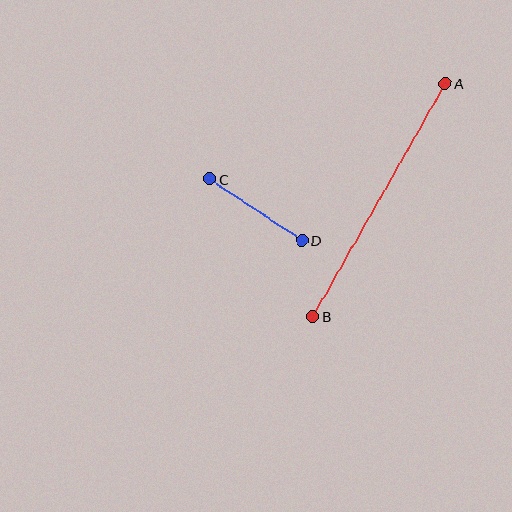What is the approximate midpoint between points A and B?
The midpoint is at approximately (379, 200) pixels.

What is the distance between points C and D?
The distance is approximately 111 pixels.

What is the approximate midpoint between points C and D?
The midpoint is at approximately (256, 210) pixels.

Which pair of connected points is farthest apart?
Points A and B are farthest apart.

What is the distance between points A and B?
The distance is approximately 268 pixels.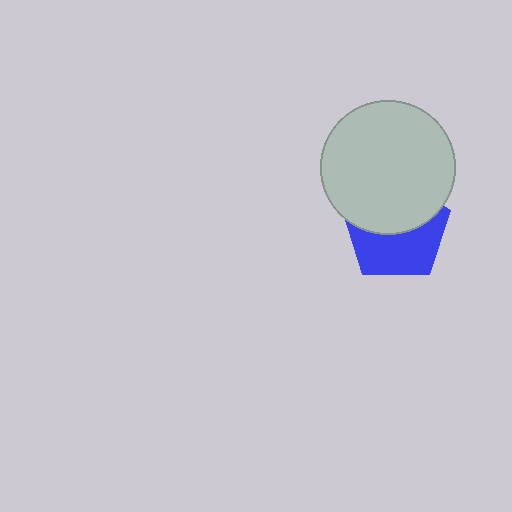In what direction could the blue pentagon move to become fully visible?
The blue pentagon could move down. That would shift it out from behind the light gray circle entirely.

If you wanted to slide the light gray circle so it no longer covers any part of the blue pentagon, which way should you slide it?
Slide it up — that is the most direct way to separate the two shapes.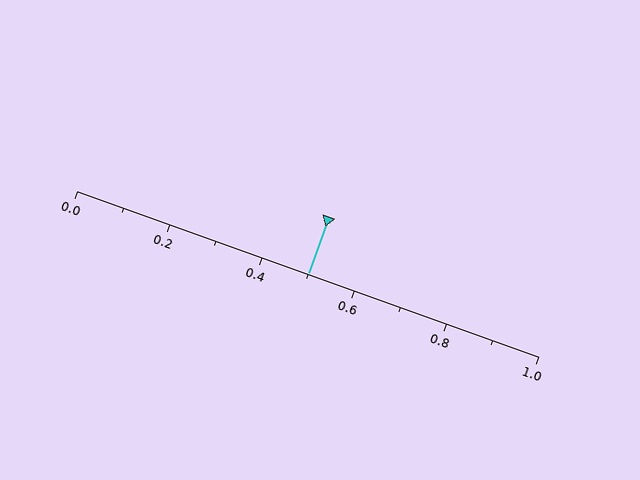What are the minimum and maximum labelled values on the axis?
The axis runs from 0.0 to 1.0.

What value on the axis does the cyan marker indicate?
The marker indicates approximately 0.5.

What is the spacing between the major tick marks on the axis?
The major ticks are spaced 0.2 apart.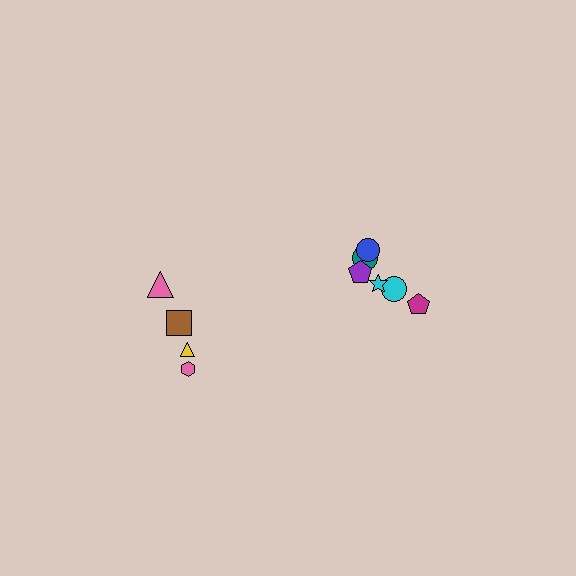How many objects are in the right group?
There are 6 objects.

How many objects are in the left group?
There are 4 objects.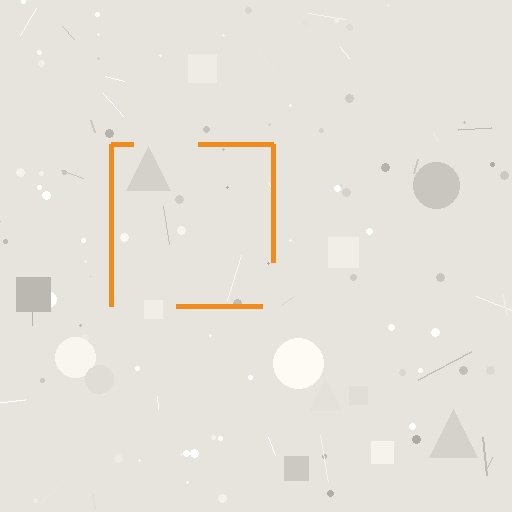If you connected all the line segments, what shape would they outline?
They would outline a square.